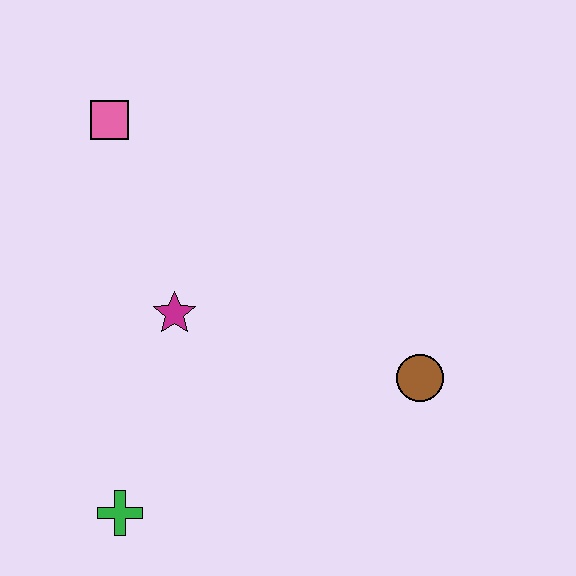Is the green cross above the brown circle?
No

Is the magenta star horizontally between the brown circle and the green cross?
Yes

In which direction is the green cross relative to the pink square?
The green cross is below the pink square.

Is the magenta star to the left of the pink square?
No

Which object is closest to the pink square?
The magenta star is closest to the pink square.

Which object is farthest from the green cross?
The pink square is farthest from the green cross.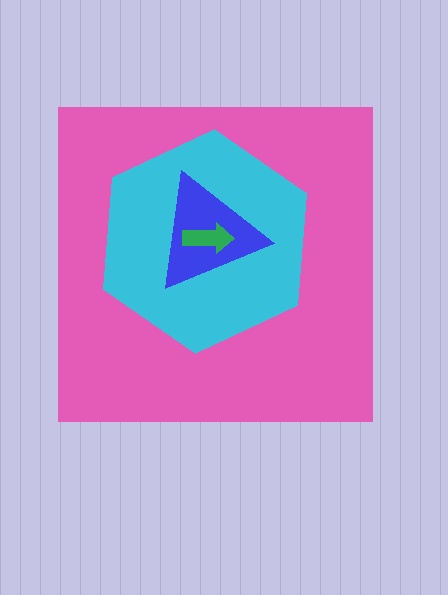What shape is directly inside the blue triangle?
The green arrow.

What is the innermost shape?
The green arrow.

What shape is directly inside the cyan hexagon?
The blue triangle.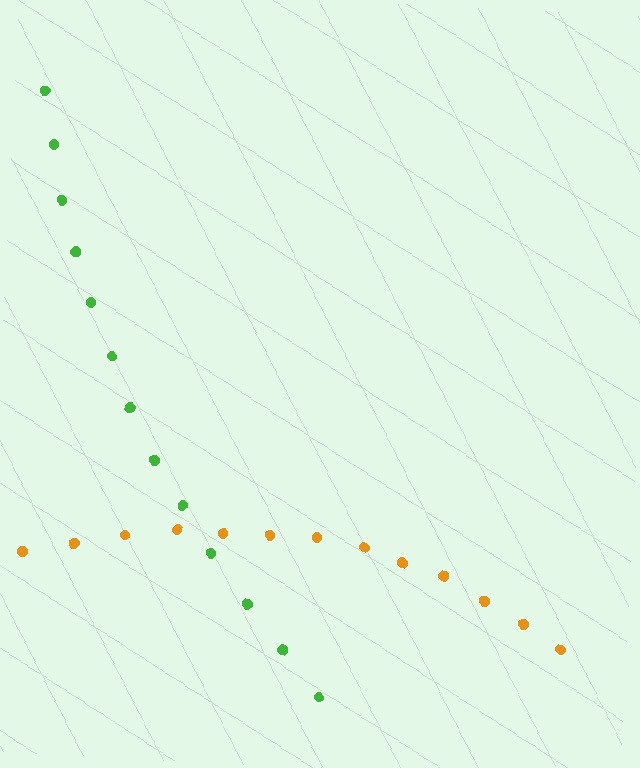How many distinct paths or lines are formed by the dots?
There are 2 distinct paths.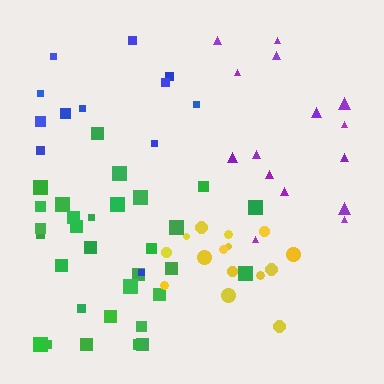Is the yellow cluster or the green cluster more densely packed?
Yellow.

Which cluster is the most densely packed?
Yellow.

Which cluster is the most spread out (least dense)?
Purple.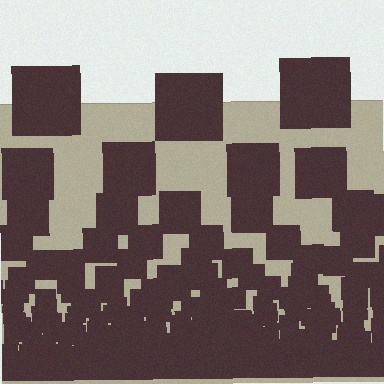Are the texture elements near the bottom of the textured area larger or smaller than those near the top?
Smaller. The gradient is inverted — elements near the bottom are smaller and denser.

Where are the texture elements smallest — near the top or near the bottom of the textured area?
Near the bottom.